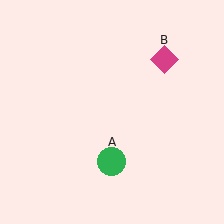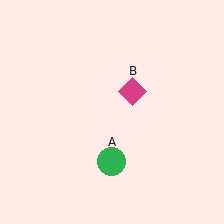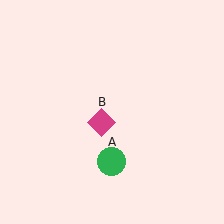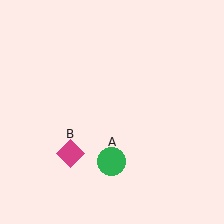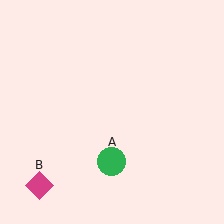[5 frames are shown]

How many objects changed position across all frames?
1 object changed position: magenta diamond (object B).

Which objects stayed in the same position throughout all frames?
Green circle (object A) remained stationary.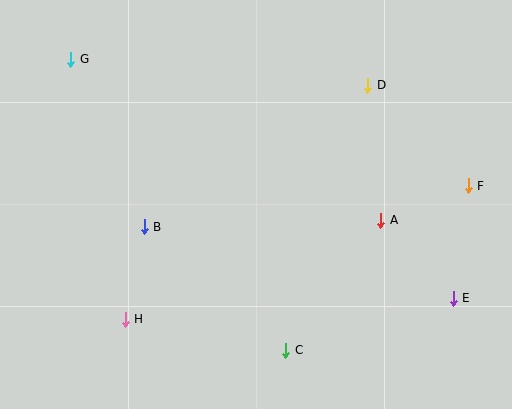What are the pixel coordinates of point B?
Point B is at (144, 227).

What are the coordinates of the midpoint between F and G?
The midpoint between F and G is at (269, 122).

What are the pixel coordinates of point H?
Point H is at (125, 319).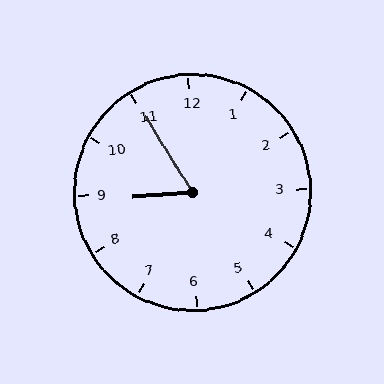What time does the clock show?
8:55.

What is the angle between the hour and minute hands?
Approximately 62 degrees.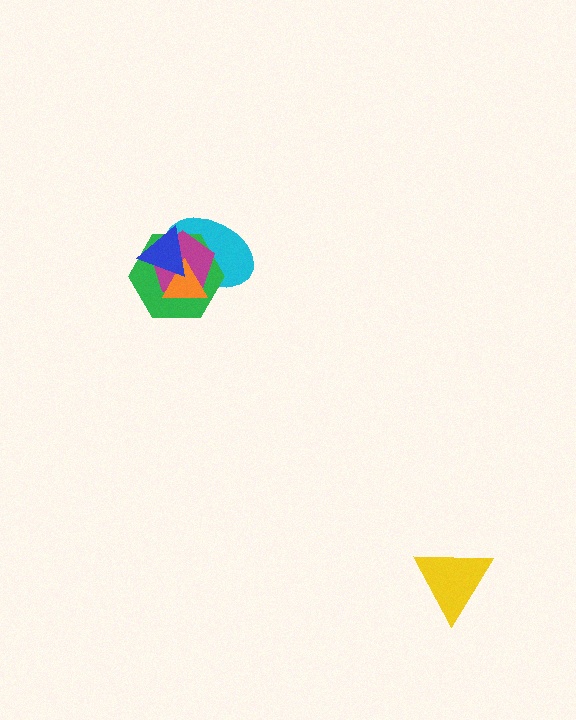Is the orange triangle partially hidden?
Yes, it is partially covered by another shape.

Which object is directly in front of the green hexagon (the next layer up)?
The magenta pentagon is directly in front of the green hexagon.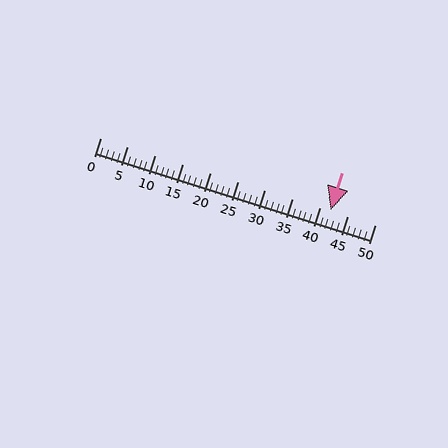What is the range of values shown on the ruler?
The ruler shows values from 0 to 50.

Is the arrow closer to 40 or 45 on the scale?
The arrow is closer to 40.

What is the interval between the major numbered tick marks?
The major tick marks are spaced 5 units apart.